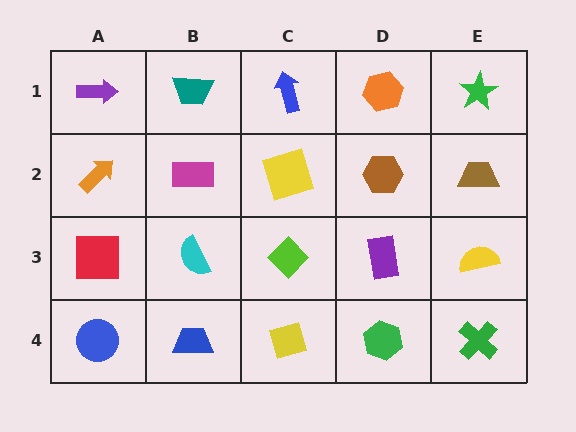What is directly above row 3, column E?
A brown trapezoid.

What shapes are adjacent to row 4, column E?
A yellow semicircle (row 3, column E), a green hexagon (row 4, column D).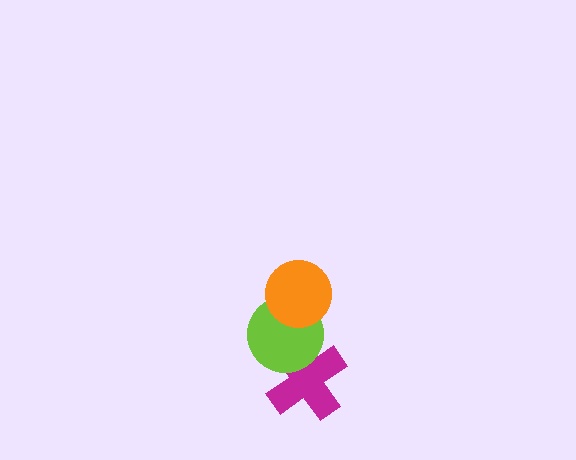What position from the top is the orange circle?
The orange circle is 1st from the top.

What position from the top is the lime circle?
The lime circle is 2nd from the top.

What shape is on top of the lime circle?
The orange circle is on top of the lime circle.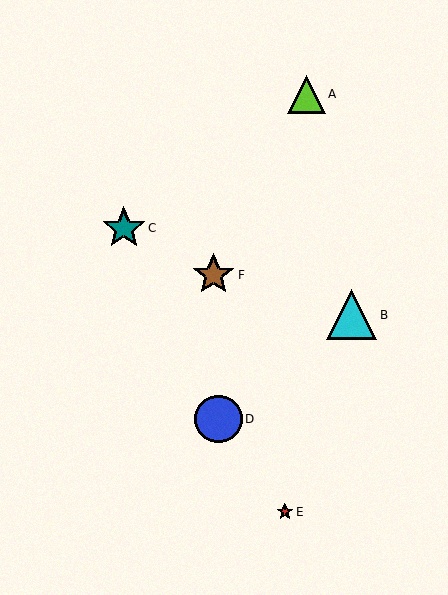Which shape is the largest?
The cyan triangle (labeled B) is the largest.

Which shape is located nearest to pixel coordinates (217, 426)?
The blue circle (labeled D) at (218, 419) is nearest to that location.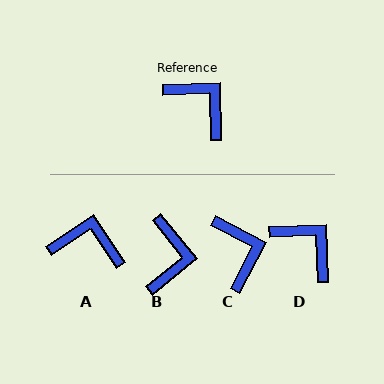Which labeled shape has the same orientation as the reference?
D.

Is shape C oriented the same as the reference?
No, it is off by about 29 degrees.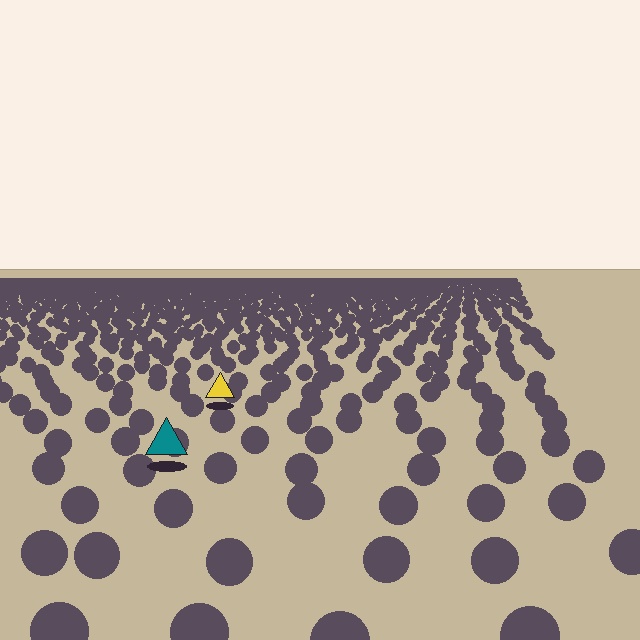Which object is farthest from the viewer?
The yellow triangle is farthest from the viewer. It appears smaller and the ground texture around it is denser.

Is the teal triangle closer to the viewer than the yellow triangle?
Yes. The teal triangle is closer — you can tell from the texture gradient: the ground texture is coarser near it.